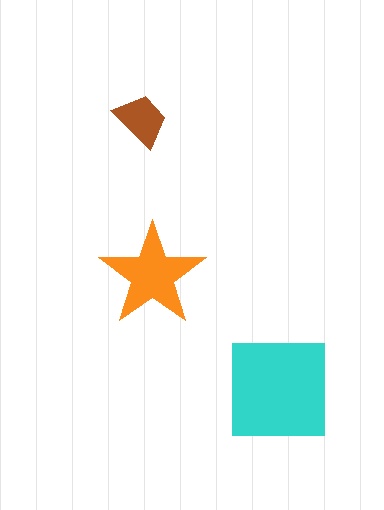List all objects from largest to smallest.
The cyan square, the orange star, the brown trapezoid.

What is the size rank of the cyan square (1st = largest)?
1st.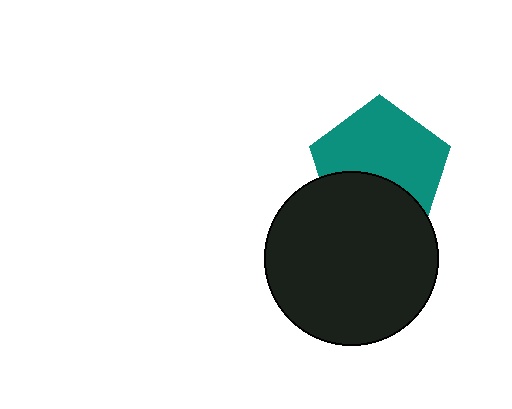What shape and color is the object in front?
The object in front is a black circle.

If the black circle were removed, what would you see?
You would see the complete teal pentagon.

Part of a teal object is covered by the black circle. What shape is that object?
It is a pentagon.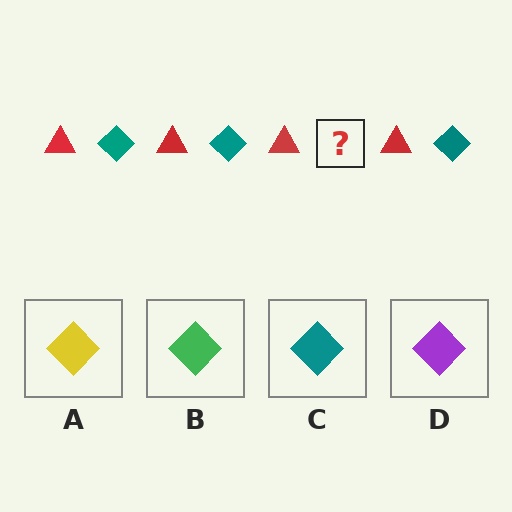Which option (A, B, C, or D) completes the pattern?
C.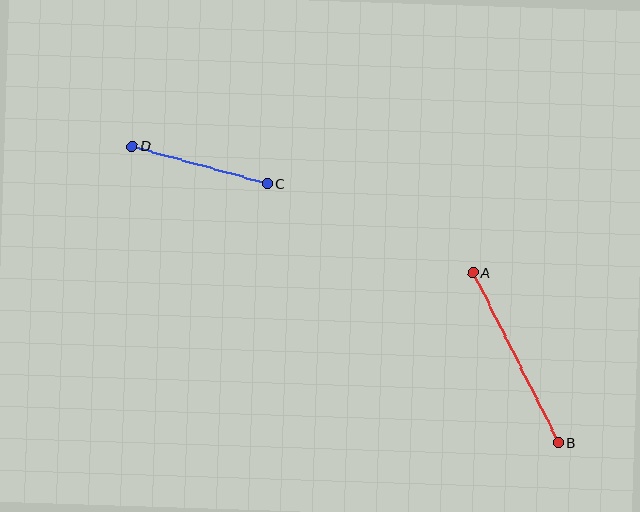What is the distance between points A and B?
The distance is approximately 190 pixels.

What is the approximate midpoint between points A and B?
The midpoint is at approximately (516, 358) pixels.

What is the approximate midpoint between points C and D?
The midpoint is at approximately (200, 165) pixels.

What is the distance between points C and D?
The distance is approximately 140 pixels.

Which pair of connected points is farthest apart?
Points A and B are farthest apart.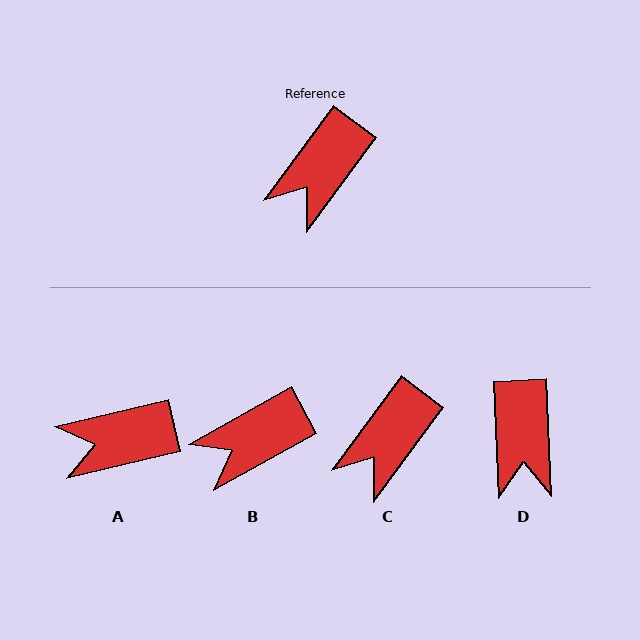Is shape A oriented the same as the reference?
No, it is off by about 40 degrees.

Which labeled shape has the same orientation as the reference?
C.